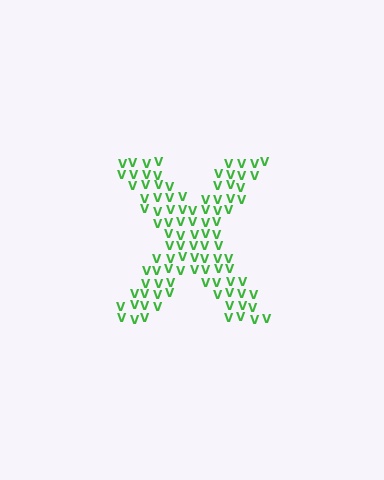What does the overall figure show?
The overall figure shows the letter X.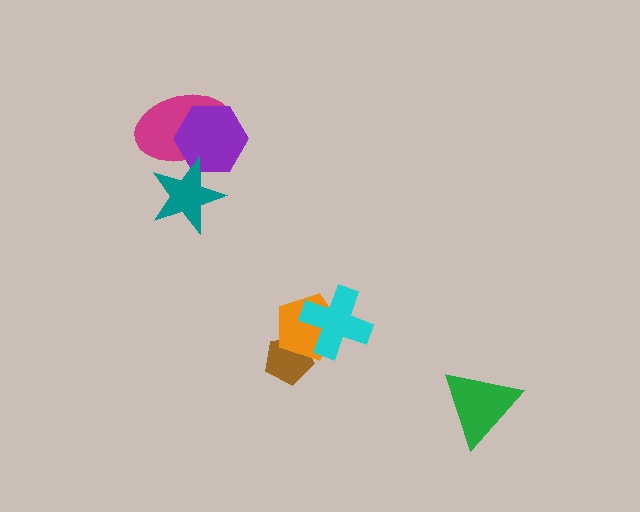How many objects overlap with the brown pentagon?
1 object overlaps with the brown pentagon.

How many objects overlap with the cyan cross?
1 object overlaps with the cyan cross.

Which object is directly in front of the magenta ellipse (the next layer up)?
The purple hexagon is directly in front of the magenta ellipse.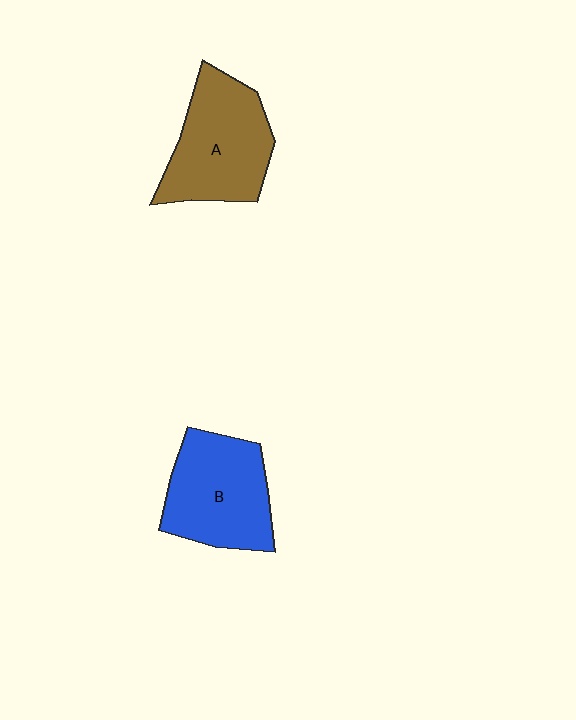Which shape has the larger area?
Shape A (brown).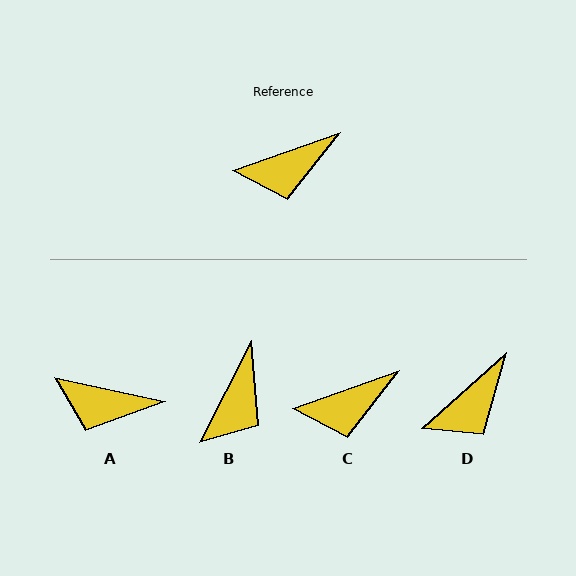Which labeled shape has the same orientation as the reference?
C.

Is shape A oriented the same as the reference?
No, it is off by about 32 degrees.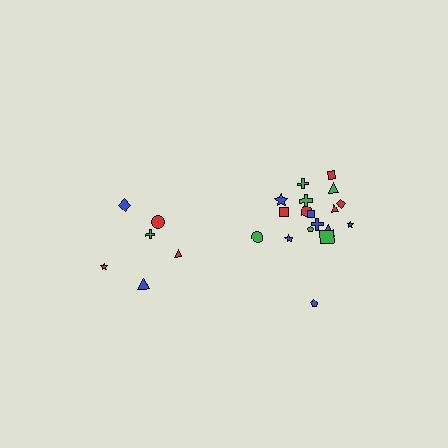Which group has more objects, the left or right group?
The right group.